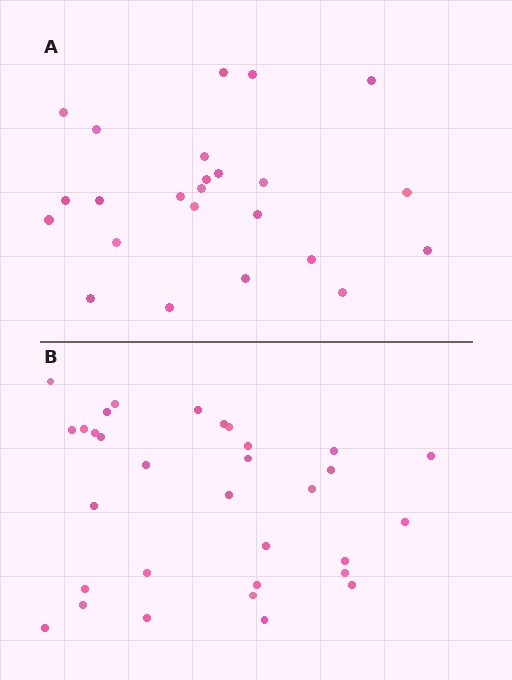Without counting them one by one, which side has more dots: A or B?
Region B (the bottom region) has more dots.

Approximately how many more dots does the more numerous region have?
Region B has roughly 8 or so more dots than region A.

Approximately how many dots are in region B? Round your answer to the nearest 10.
About 30 dots. (The exact count is 32, which rounds to 30.)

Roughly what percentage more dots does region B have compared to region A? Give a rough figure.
About 35% more.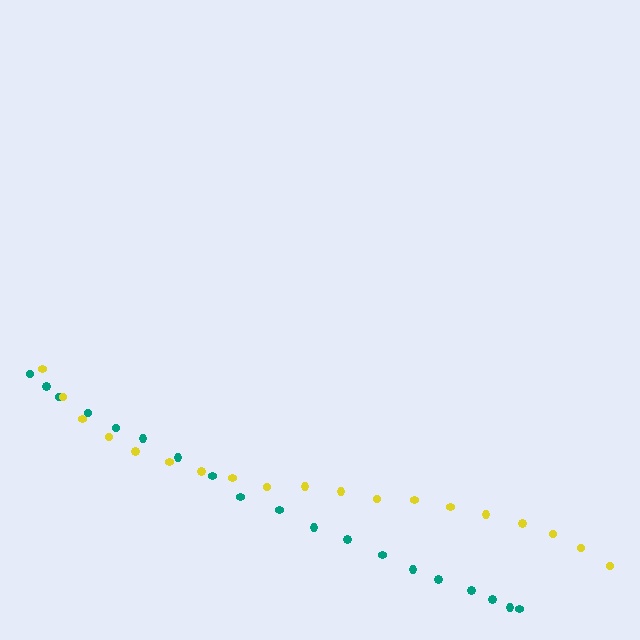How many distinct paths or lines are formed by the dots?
There are 2 distinct paths.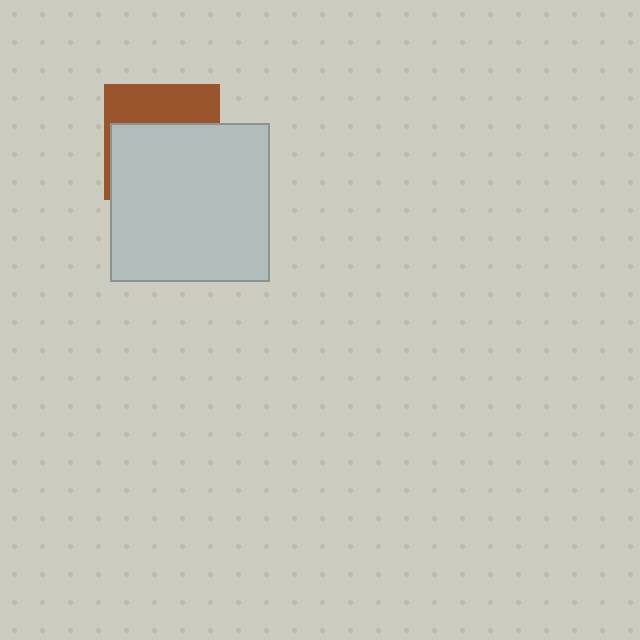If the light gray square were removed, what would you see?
You would see the complete brown square.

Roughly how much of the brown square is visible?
A small part of it is visible (roughly 38%).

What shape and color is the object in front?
The object in front is a light gray square.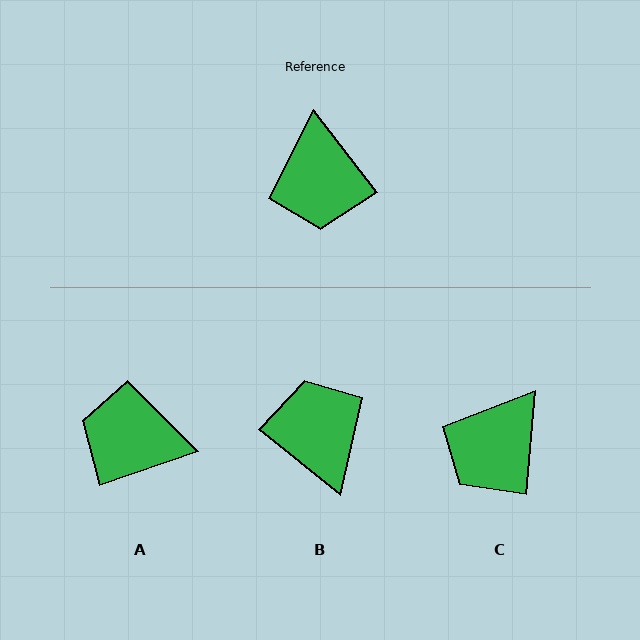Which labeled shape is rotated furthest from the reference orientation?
B, about 166 degrees away.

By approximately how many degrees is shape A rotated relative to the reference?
Approximately 108 degrees clockwise.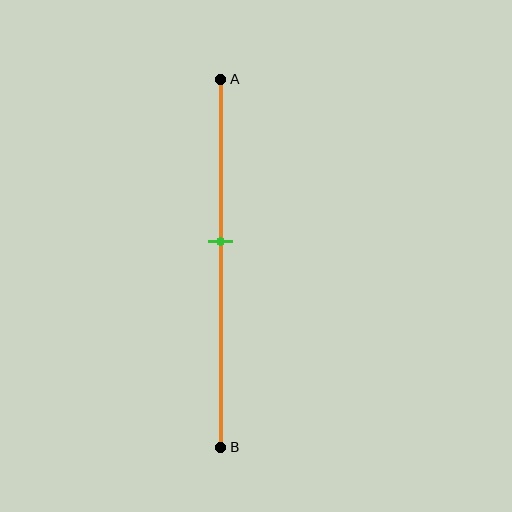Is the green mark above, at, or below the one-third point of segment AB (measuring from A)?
The green mark is below the one-third point of segment AB.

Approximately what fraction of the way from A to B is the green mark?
The green mark is approximately 45% of the way from A to B.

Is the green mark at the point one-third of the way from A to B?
No, the mark is at about 45% from A, not at the 33% one-third point.